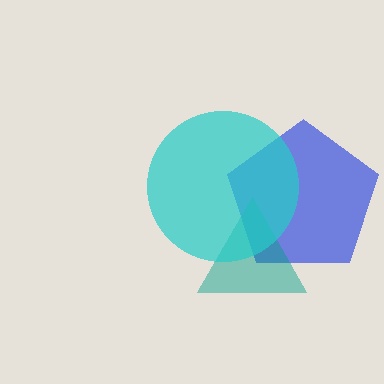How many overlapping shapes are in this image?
There are 3 overlapping shapes in the image.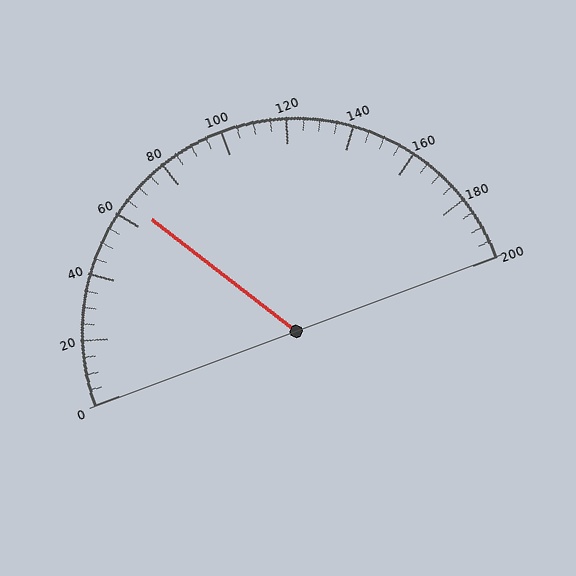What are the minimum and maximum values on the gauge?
The gauge ranges from 0 to 200.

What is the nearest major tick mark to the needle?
The nearest major tick mark is 60.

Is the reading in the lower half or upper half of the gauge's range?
The reading is in the lower half of the range (0 to 200).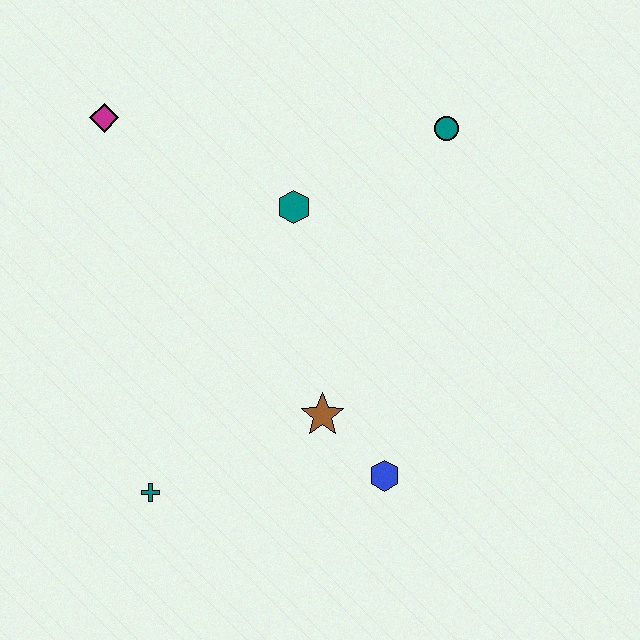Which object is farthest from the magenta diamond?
The blue hexagon is farthest from the magenta diamond.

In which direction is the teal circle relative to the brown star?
The teal circle is above the brown star.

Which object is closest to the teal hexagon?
The teal circle is closest to the teal hexagon.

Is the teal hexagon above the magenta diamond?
No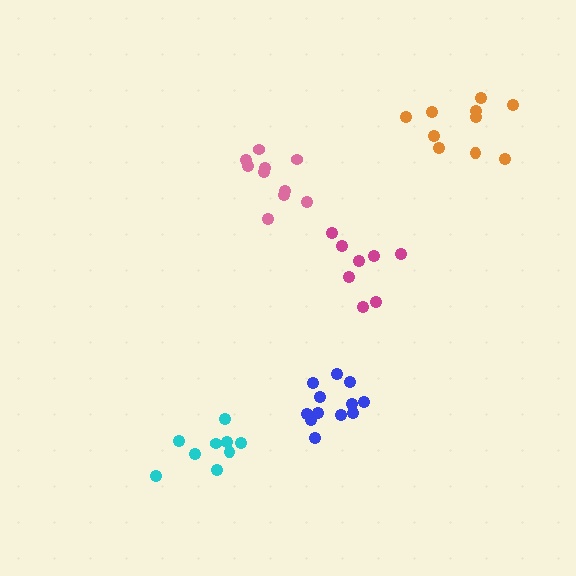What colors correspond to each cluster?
The clusters are colored: magenta, blue, pink, orange, cyan.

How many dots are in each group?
Group 1: 8 dots, Group 2: 12 dots, Group 3: 10 dots, Group 4: 10 dots, Group 5: 9 dots (49 total).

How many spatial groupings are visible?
There are 5 spatial groupings.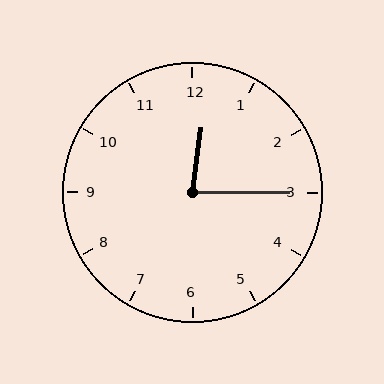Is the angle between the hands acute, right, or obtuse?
It is acute.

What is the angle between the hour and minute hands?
Approximately 82 degrees.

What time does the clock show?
12:15.